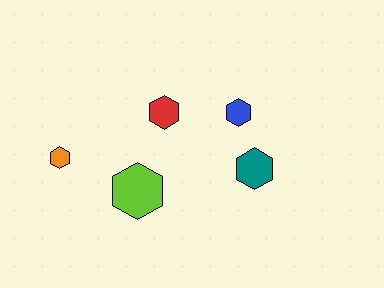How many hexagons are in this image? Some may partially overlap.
There are 5 hexagons.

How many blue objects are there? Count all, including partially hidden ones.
There is 1 blue object.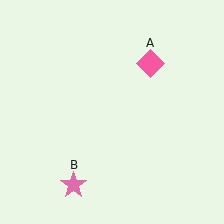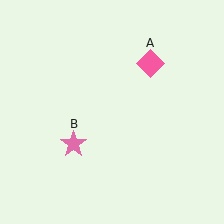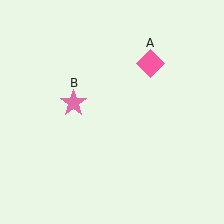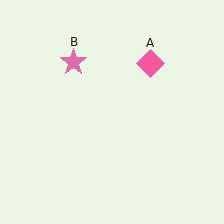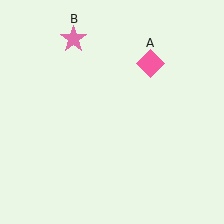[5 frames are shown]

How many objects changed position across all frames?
1 object changed position: pink star (object B).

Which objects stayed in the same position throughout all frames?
Pink diamond (object A) remained stationary.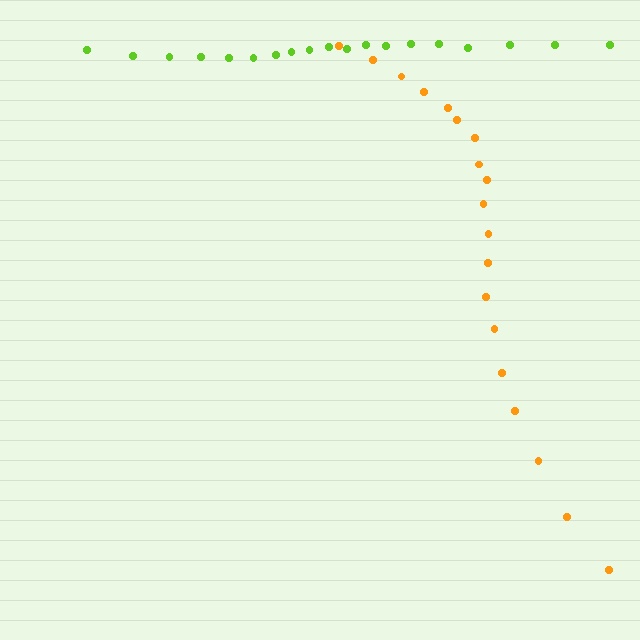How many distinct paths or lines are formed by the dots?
There are 2 distinct paths.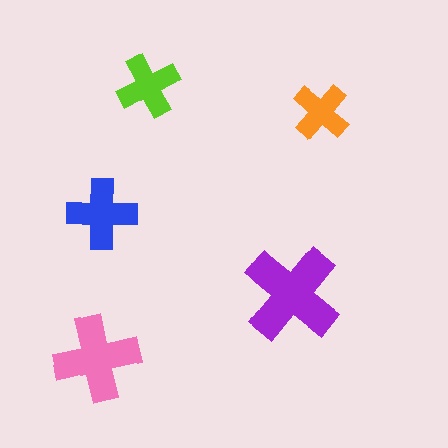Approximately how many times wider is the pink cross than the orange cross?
About 1.5 times wider.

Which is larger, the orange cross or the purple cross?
The purple one.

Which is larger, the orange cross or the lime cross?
The lime one.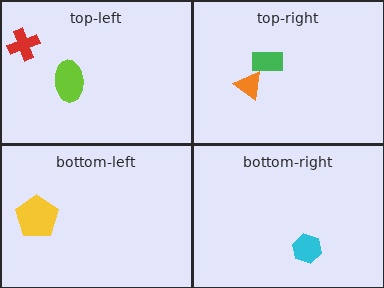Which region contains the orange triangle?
The top-right region.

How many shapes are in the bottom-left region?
1.